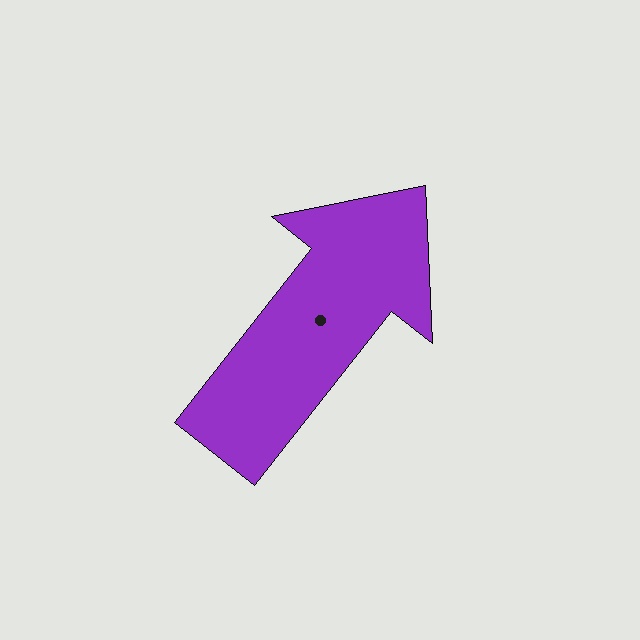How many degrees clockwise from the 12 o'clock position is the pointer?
Approximately 38 degrees.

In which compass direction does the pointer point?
Northeast.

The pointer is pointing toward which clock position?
Roughly 1 o'clock.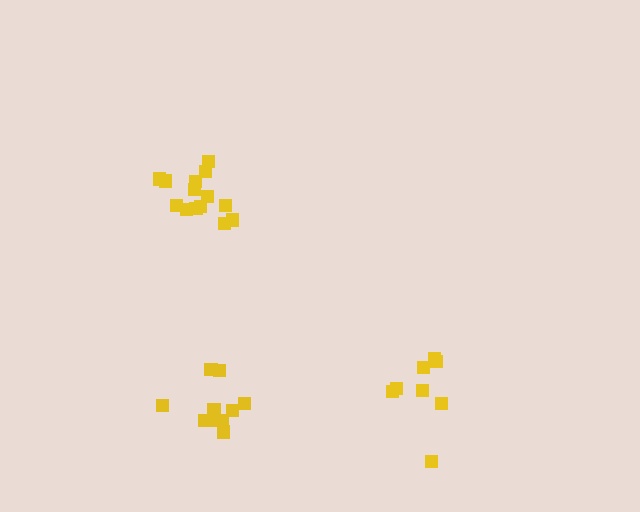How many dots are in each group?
Group 1: 14 dots, Group 2: 10 dots, Group 3: 8 dots (32 total).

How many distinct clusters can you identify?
There are 3 distinct clusters.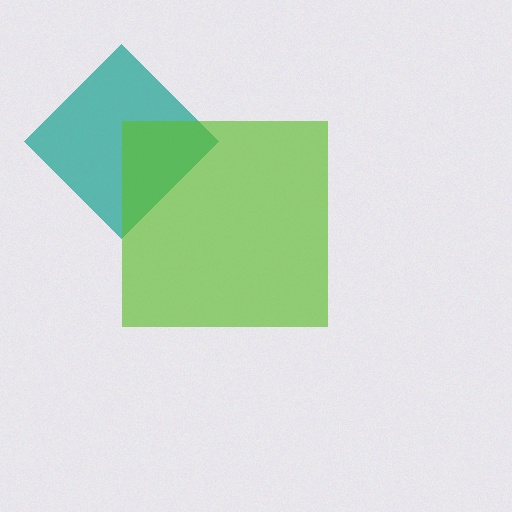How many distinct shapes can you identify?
There are 2 distinct shapes: a teal diamond, a lime square.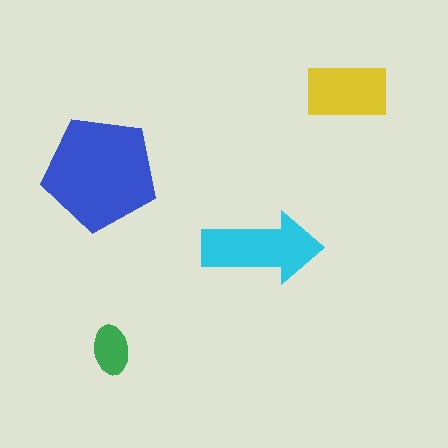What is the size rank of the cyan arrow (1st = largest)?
2nd.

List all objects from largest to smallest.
The blue pentagon, the cyan arrow, the yellow rectangle, the green ellipse.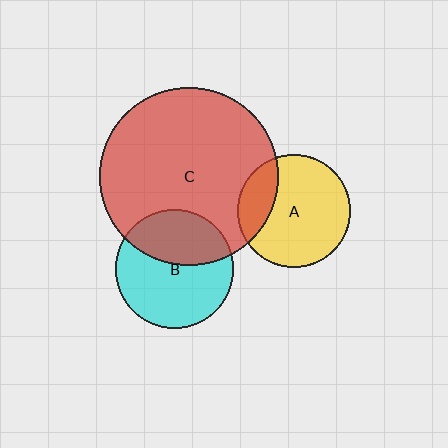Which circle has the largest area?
Circle C (red).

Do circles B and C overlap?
Yes.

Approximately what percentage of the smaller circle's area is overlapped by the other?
Approximately 40%.